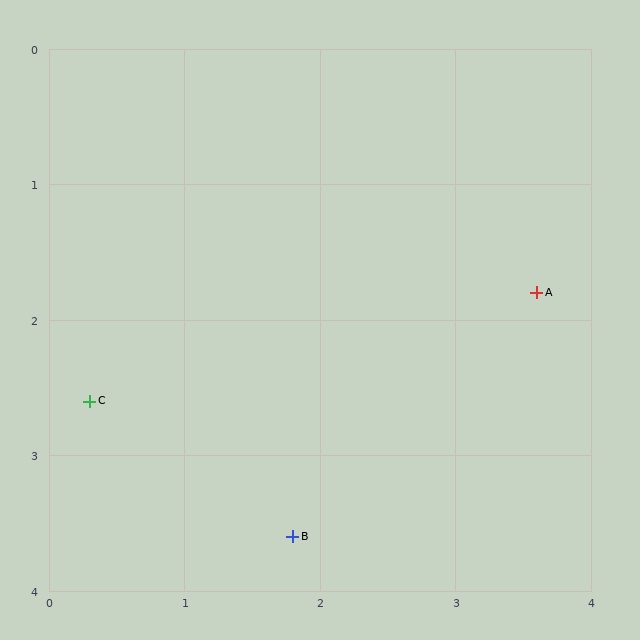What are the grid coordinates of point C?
Point C is at approximately (0.3, 2.6).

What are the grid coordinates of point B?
Point B is at approximately (1.8, 3.6).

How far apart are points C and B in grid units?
Points C and B are about 1.8 grid units apart.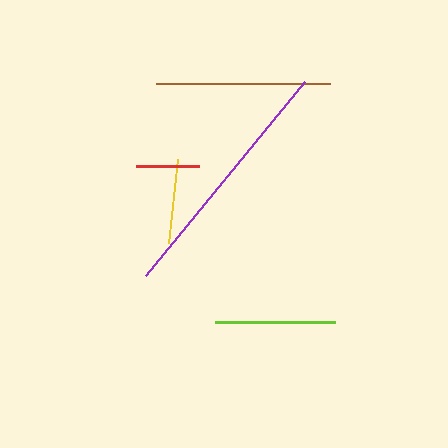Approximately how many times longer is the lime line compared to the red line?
The lime line is approximately 1.9 times the length of the red line.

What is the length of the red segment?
The red segment is approximately 63 pixels long.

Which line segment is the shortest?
The red line is the shortest at approximately 63 pixels.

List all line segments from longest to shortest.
From longest to shortest: purple, brown, lime, yellow, red.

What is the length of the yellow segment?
The yellow segment is approximately 85 pixels long.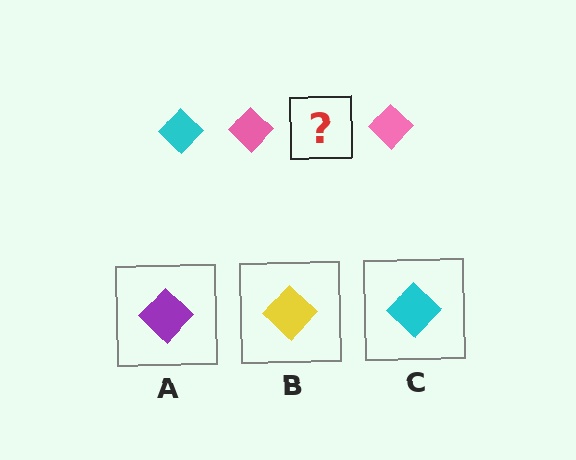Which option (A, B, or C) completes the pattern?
C.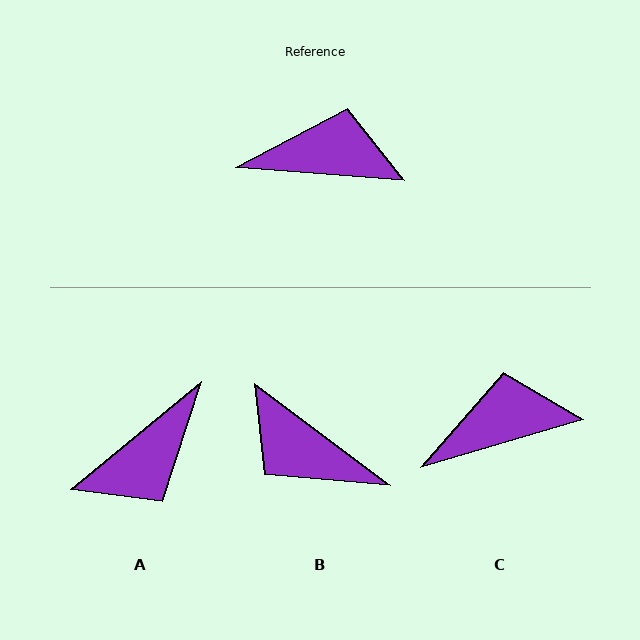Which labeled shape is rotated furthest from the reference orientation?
B, about 147 degrees away.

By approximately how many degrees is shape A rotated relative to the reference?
Approximately 136 degrees clockwise.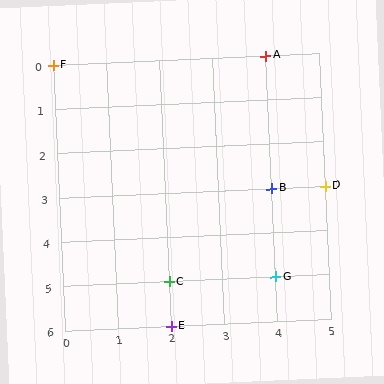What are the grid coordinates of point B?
Point B is at grid coordinates (4, 3).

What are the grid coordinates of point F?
Point F is at grid coordinates (0, 0).